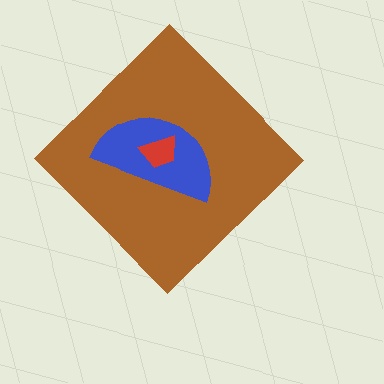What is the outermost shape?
The brown diamond.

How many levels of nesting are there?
3.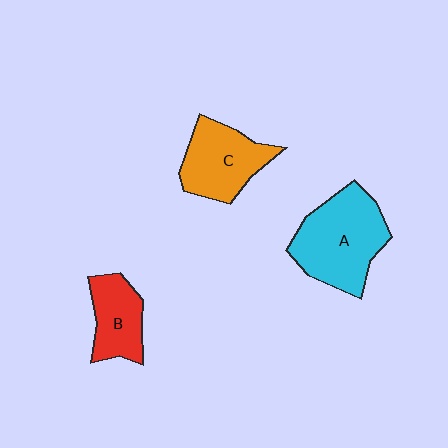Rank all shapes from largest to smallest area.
From largest to smallest: A (cyan), C (orange), B (red).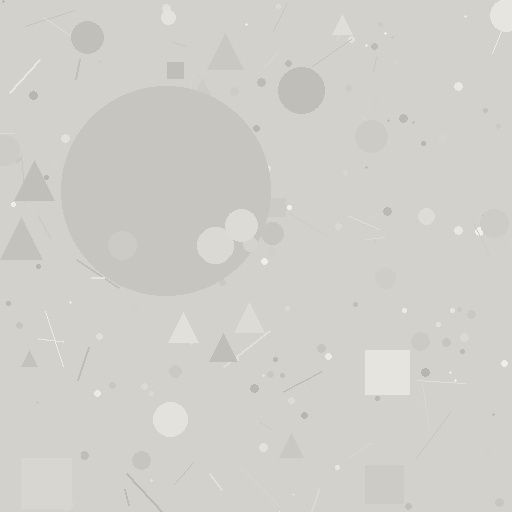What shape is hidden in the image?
A circle is hidden in the image.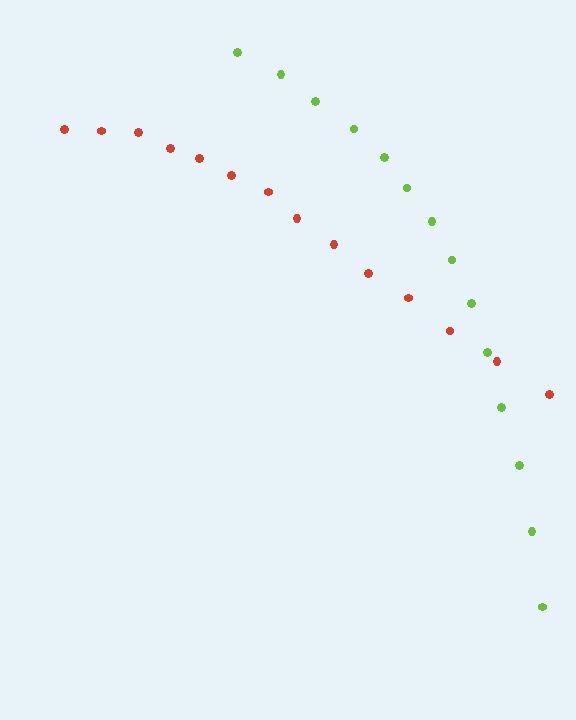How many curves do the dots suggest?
There are 2 distinct paths.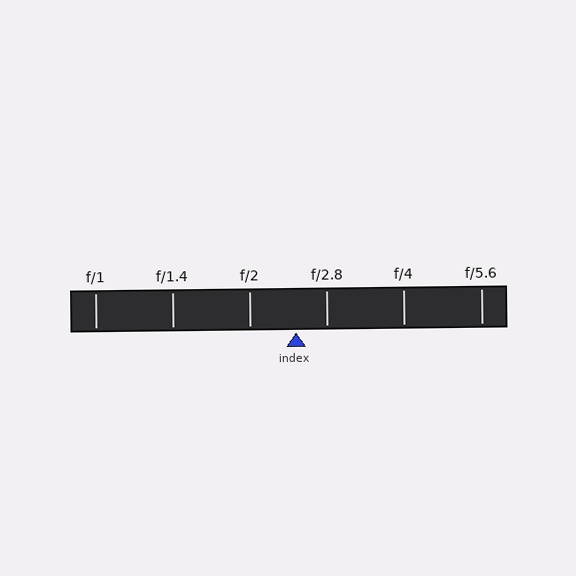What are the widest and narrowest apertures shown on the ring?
The widest aperture shown is f/1 and the narrowest is f/5.6.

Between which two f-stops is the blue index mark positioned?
The index mark is between f/2 and f/2.8.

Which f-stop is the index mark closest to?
The index mark is closest to f/2.8.